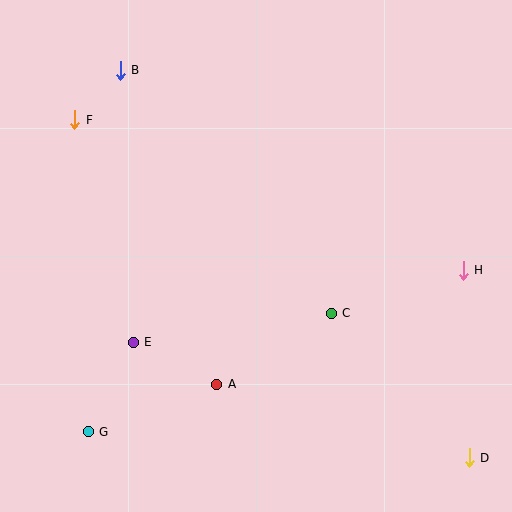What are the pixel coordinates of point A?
Point A is at (217, 384).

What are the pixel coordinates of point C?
Point C is at (331, 313).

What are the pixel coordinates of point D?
Point D is at (469, 458).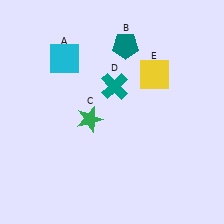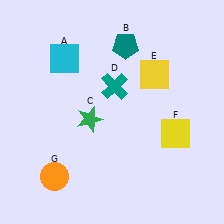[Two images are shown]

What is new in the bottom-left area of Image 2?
An orange circle (G) was added in the bottom-left area of Image 2.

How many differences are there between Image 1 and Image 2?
There are 2 differences between the two images.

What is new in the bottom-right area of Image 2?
A yellow square (F) was added in the bottom-right area of Image 2.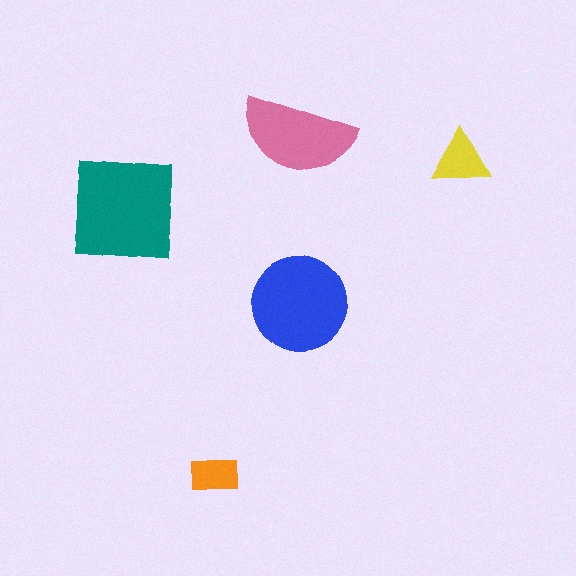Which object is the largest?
The teal square.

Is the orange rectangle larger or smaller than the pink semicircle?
Smaller.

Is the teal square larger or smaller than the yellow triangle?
Larger.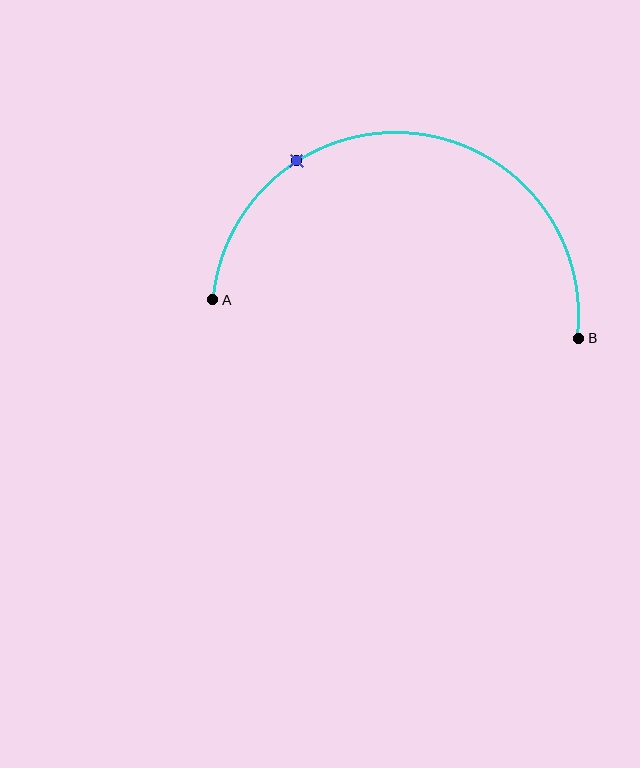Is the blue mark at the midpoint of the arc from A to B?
No. The blue mark lies on the arc but is closer to endpoint A. The arc midpoint would be at the point on the curve equidistant along the arc from both A and B.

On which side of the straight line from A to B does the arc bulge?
The arc bulges above the straight line connecting A and B.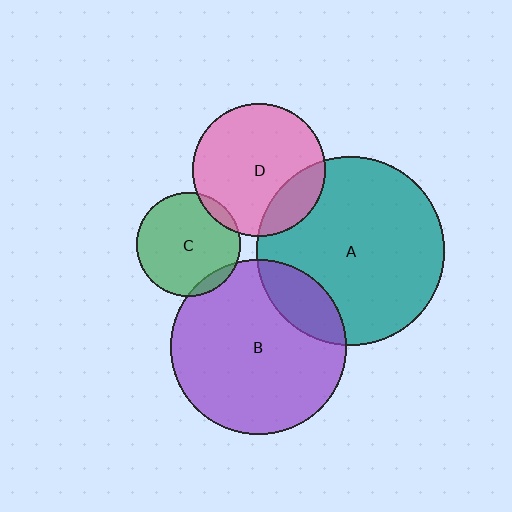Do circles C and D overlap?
Yes.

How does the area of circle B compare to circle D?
Approximately 1.8 times.